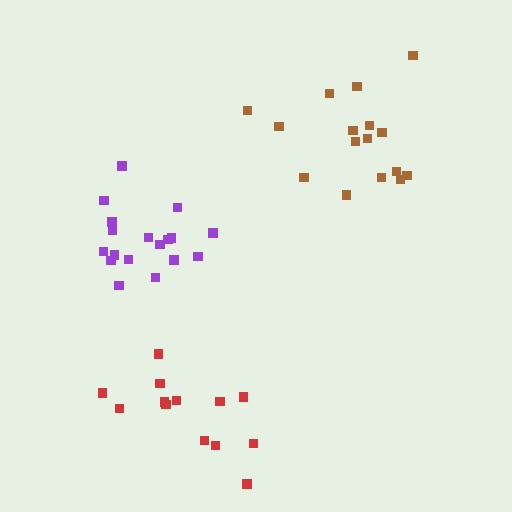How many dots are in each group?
Group 1: 18 dots, Group 2: 16 dots, Group 3: 13 dots (47 total).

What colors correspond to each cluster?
The clusters are colored: purple, brown, red.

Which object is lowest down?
The red cluster is bottommost.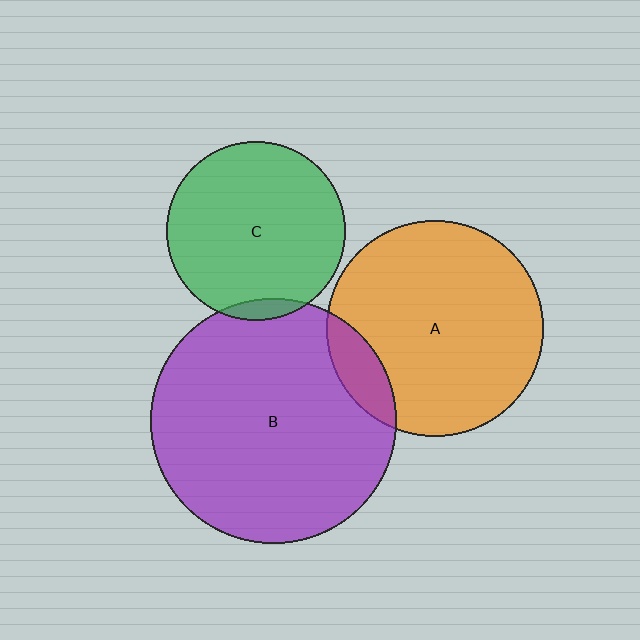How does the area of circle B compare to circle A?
Approximately 1.3 times.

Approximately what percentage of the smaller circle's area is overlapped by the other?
Approximately 5%.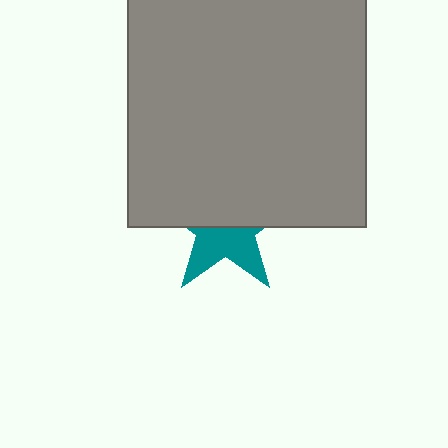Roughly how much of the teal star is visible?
A small part of it is visible (roughly 44%).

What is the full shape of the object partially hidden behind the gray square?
The partially hidden object is a teal star.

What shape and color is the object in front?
The object in front is a gray square.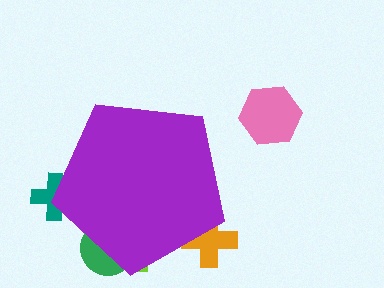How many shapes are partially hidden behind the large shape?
4 shapes are partially hidden.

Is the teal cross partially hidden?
Yes, the teal cross is partially hidden behind the purple pentagon.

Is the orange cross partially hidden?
Yes, the orange cross is partially hidden behind the purple pentagon.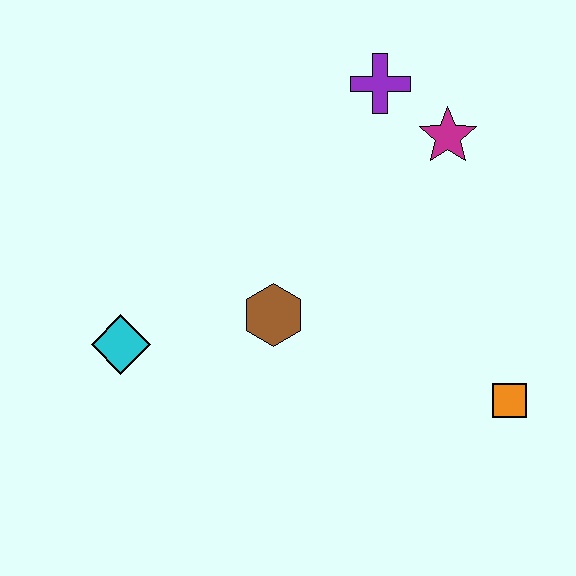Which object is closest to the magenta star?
The purple cross is closest to the magenta star.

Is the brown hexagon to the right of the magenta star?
No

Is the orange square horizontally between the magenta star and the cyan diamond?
No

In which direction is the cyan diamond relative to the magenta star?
The cyan diamond is to the left of the magenta star.